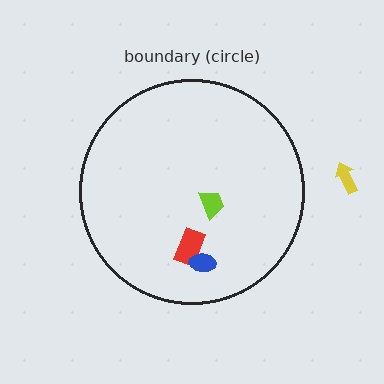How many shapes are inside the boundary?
3 inside, 1 outside.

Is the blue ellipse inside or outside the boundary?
Inside.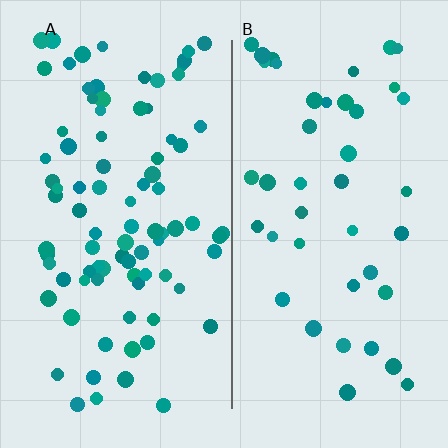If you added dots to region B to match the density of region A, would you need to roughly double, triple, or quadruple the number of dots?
Approximately double.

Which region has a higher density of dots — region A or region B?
A (the left).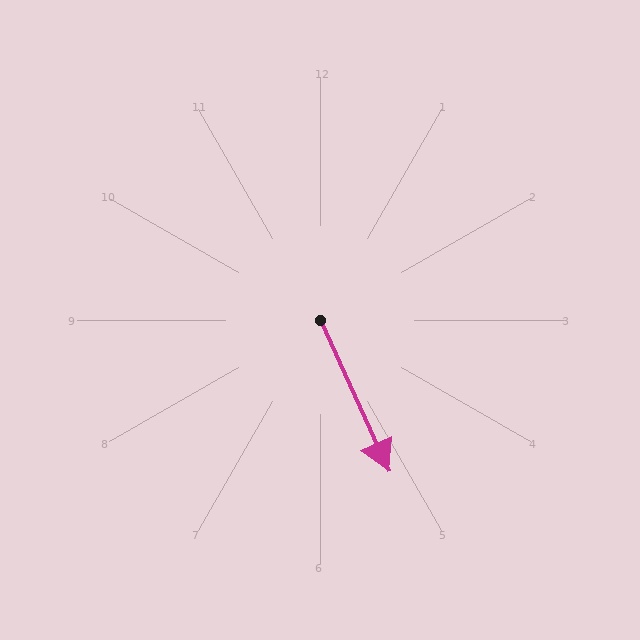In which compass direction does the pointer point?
Southeast.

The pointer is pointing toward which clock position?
Roughly 5 o'clock.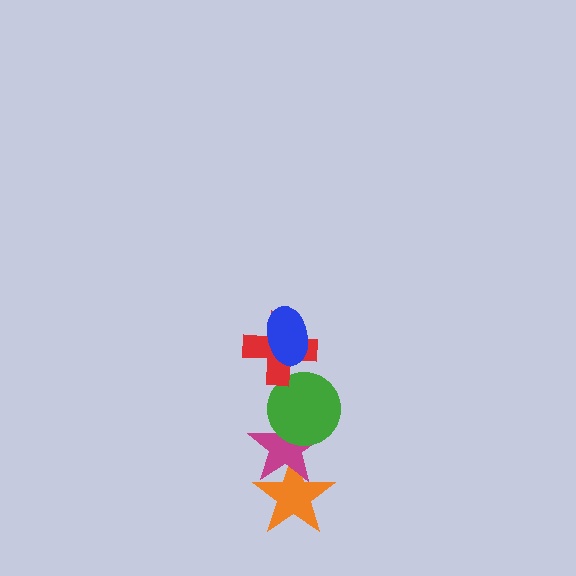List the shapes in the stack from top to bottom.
From top to bottom: the blue ellipse, the red cross, the green circle, the magenta star, the orange star.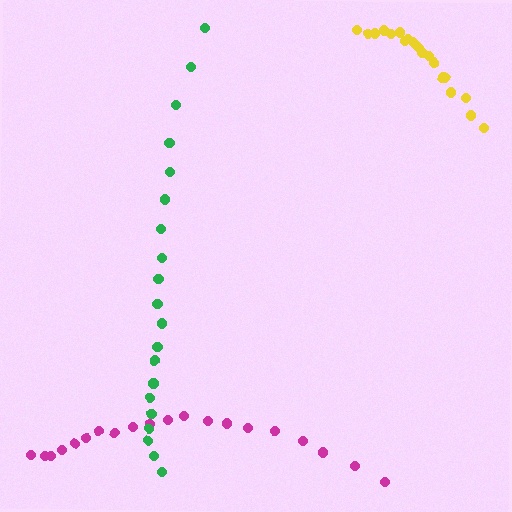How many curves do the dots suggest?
There are 3 distinct paths.